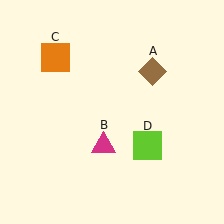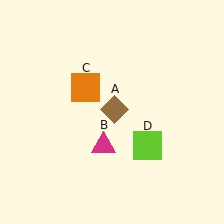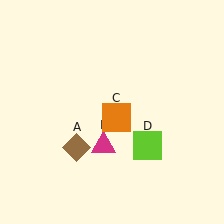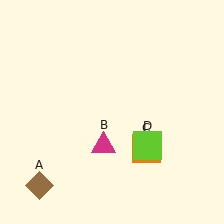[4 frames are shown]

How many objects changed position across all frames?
2 objects changed position: brown diamond (object A), orange square (object C).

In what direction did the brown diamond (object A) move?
The brown diamond (object A) moved down and to the left.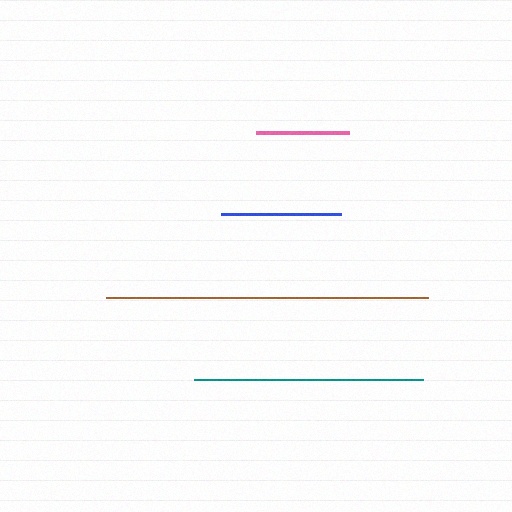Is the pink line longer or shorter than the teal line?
The teal line is longer than the pink line.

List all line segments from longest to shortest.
From longest to shortest: brown, teal, blue, pink.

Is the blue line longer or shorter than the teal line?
The teal line is longer than the blue line.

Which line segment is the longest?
The brown line is the longest at approximately 322 pixels.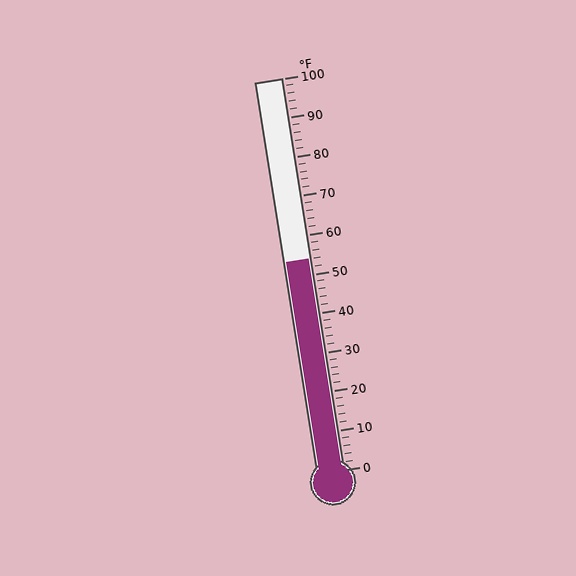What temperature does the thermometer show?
The thermometer shows approximately 54°F.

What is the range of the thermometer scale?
The thermometer scale ranges from 0°F to 100°F.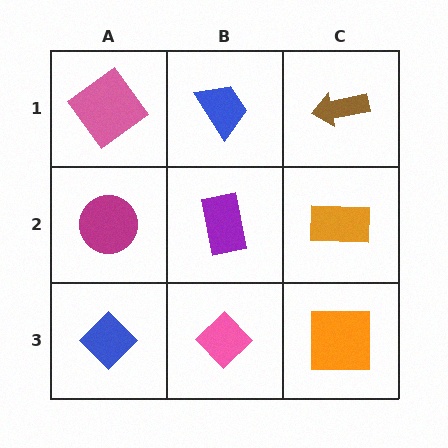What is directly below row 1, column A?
A magenta circle.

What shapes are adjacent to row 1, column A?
A magenta circle (row 2, column A), a blue trapezoid (row 1, column B).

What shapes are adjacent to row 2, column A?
A pink diamond (row 1, column A), a blue diamond (row 3, column A), a purple rectangle (row 2, column B).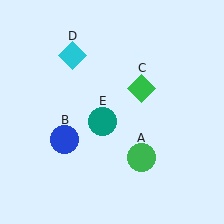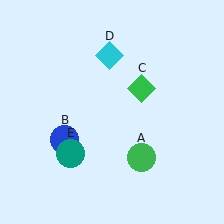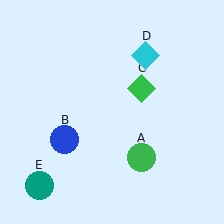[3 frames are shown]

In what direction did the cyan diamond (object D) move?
The cyan diamond (object D) moved right.